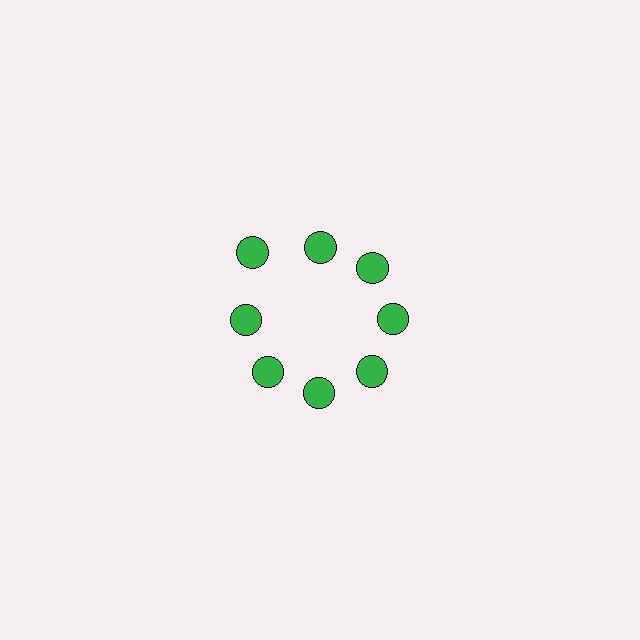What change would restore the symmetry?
The symmetry would be restored by moving it inward, back onto the ring so that all 8 circles sit at equal angles and equal distance from the center.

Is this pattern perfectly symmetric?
No. The 8 green circles are arranged in a ring, but one element near the 10 o'clock position is pushed outward from the center, breaking the 8-fold rotational symmetry.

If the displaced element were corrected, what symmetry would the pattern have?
It would have 8-fold rotational symmetry — the pattern would map onto itself every 45 degrees.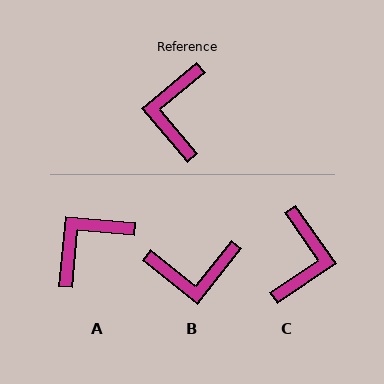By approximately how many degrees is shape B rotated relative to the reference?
Approximately 101 degrees counter-clockwise.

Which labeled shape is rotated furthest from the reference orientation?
C, about 174 degrees away.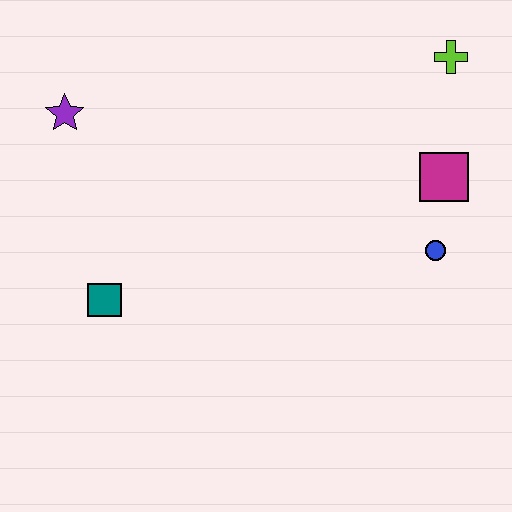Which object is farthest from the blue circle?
The purple star is farthest from the blue circle.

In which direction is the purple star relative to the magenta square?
The purple star is to the left of the magenta square.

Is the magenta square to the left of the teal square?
No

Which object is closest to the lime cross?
The magenta square is closest to the lime cross.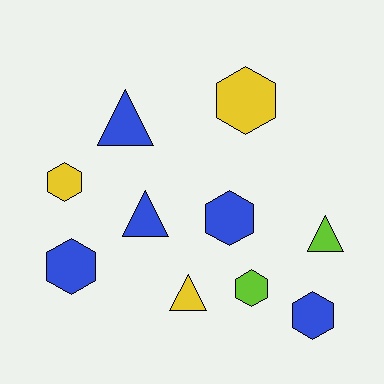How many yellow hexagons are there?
There are 2 yellow hexagons.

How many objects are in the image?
There are 10 objects.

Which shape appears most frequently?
Hexagon, with 6 objects.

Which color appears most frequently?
Blue, with 5 objects.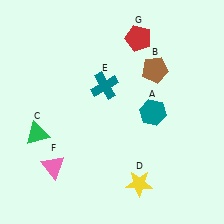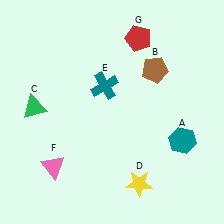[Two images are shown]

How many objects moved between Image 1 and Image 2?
2 objects moved between the two images.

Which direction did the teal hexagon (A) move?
The teal hexagon (A) moved right.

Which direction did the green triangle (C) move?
The green triangle (C) moved up.